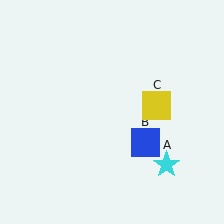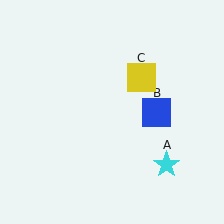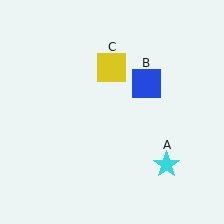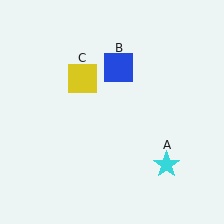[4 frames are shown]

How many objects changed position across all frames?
2 objects changed position: blue square (object B), yellow square (object C).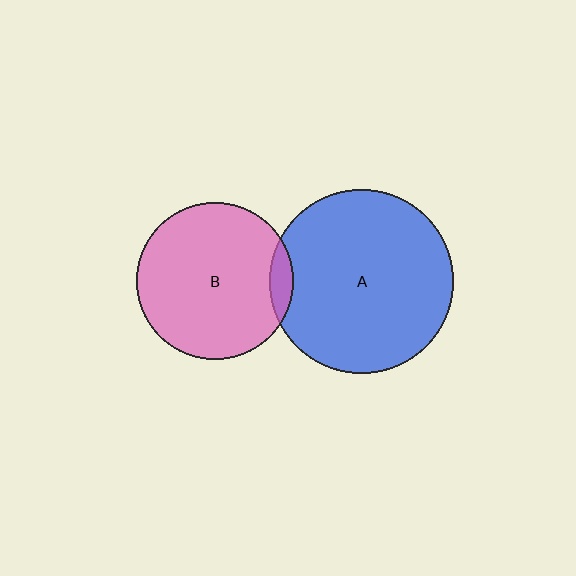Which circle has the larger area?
Circle A (blue).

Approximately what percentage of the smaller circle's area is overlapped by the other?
Approximately 5%.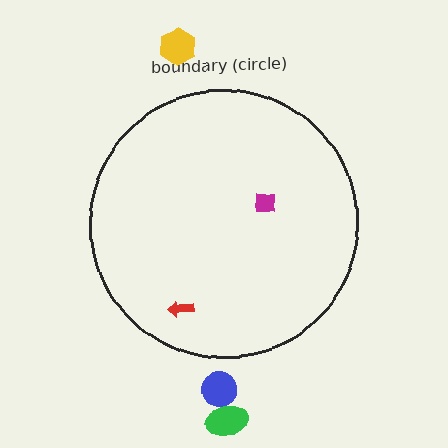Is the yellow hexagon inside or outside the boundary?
Outside.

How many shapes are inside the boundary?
2 inside, 3 outside.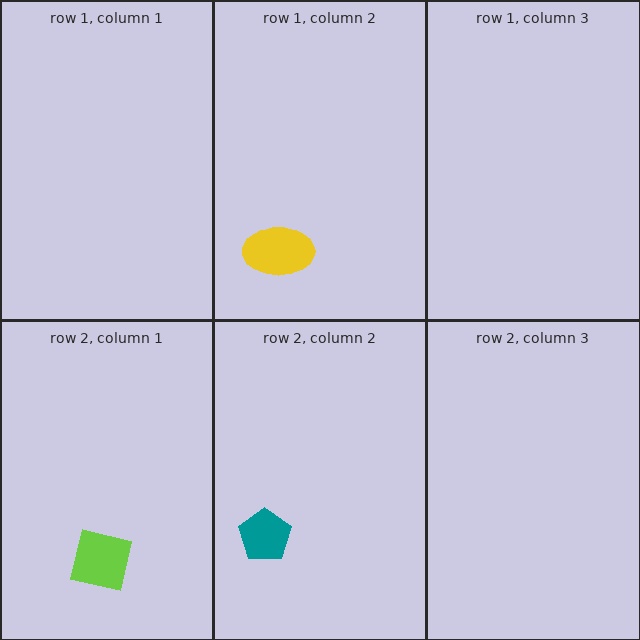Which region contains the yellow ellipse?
The row 1, column 2 region.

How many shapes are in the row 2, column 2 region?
1.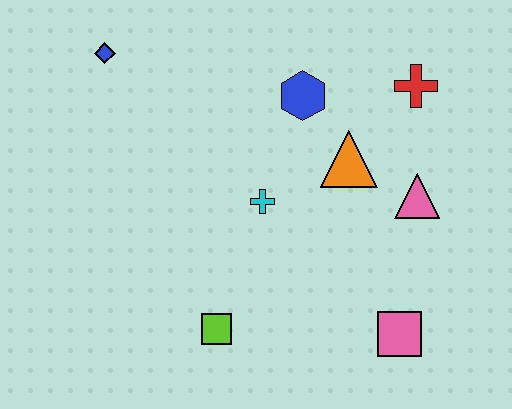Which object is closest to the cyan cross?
The orange triangle is closest to the cyan cross.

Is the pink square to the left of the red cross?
Yes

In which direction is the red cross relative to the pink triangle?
The red cross is above the pink triangle.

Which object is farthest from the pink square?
The blue diamond is farthest from the pink square.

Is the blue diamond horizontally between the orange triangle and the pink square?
No